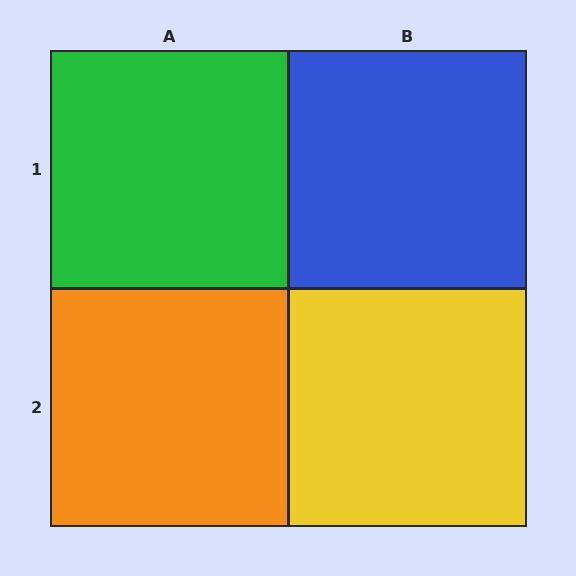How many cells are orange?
1 cell is orange.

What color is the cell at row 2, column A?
Orange.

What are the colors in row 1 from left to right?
Green, blue.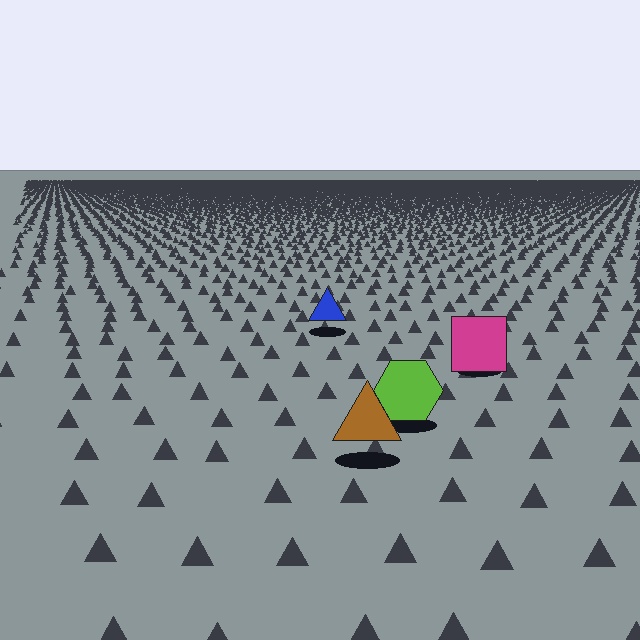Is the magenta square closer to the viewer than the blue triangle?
Yes. The magenta square is closer — you can tell from the texture gradient: the ground texture is coarser near it.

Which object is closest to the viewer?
The brown triangle is closest. The texture marks near it are larger and more spread out.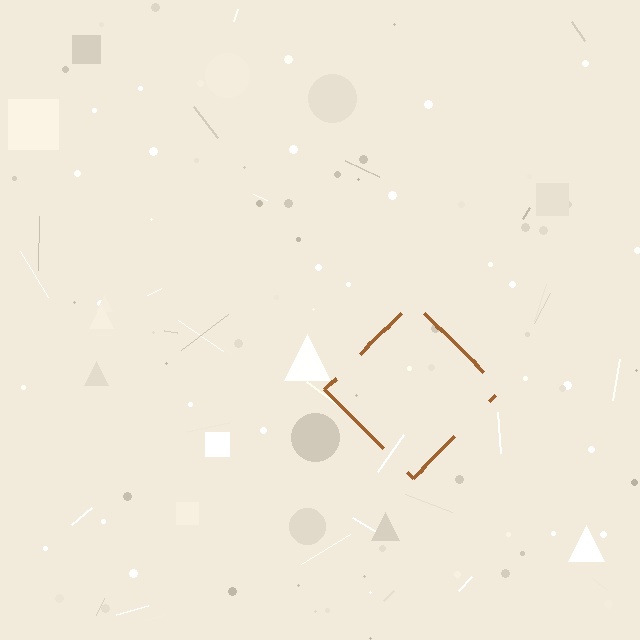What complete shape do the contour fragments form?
The contour fragments form a diamond.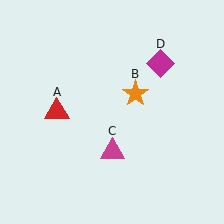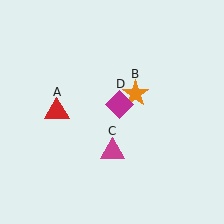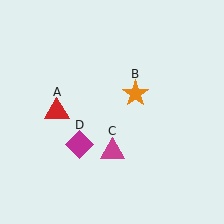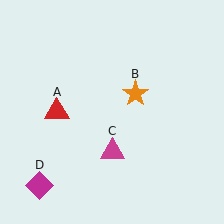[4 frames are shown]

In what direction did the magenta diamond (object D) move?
The magenta diamond (object D) moved down and to the left.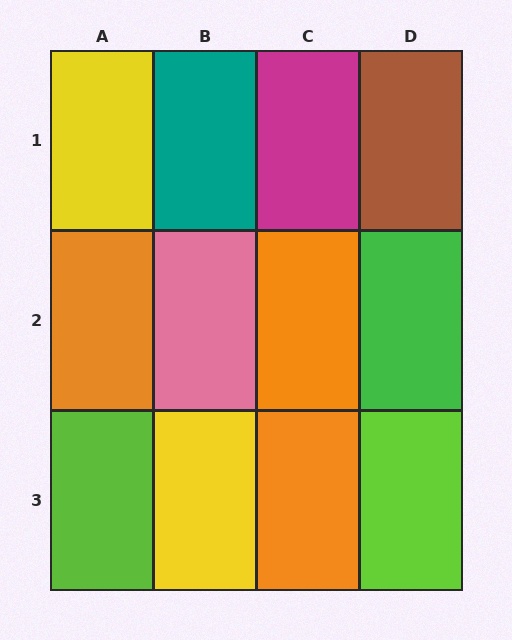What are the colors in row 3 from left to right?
Lime, yellow, orange, lime.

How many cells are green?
1 cell is green.